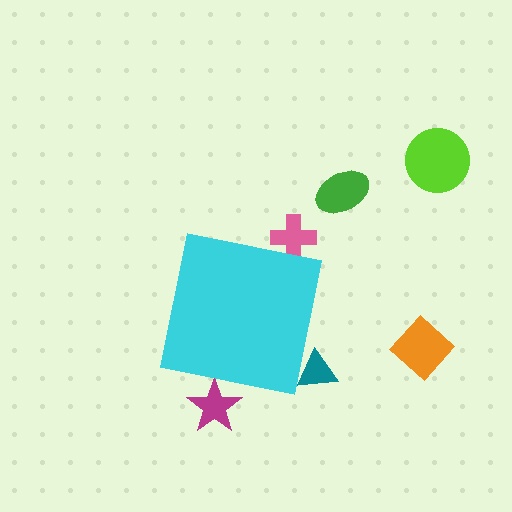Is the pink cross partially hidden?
Yes, the pink cross is partially hidden behind the cyan square.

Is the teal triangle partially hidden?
Yes, the teal triangle is partially hidden behind the cyan square.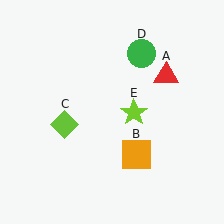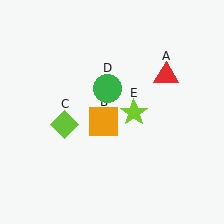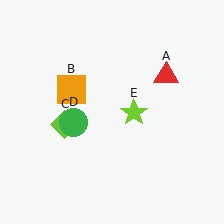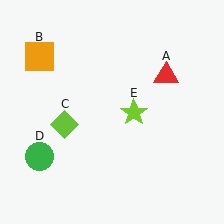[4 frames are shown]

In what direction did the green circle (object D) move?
The green circle (object D) moved down and to the left.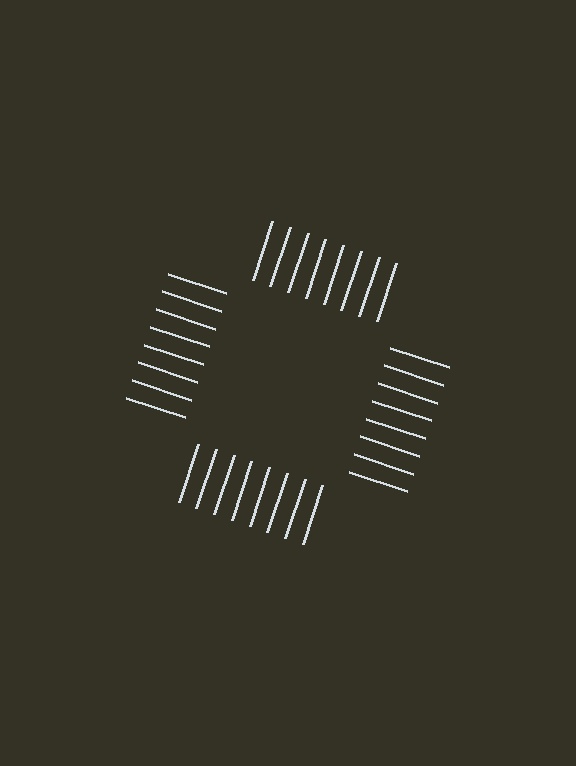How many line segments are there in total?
32 — 8 along each of the 4 edges.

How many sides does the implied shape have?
4 sides — the line-ends trace a square.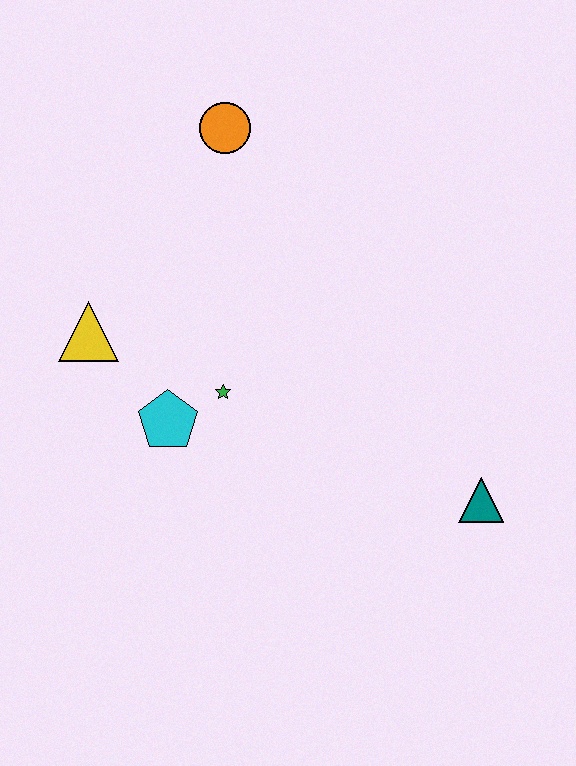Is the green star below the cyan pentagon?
No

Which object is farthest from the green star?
The teal triangle is farthest from the green star.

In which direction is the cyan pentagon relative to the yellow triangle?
The cyan pentagon is below the yellow triangle.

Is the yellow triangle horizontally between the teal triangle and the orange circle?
No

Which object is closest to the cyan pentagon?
The green star is closest to the cyan pentagon.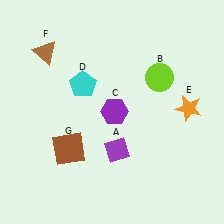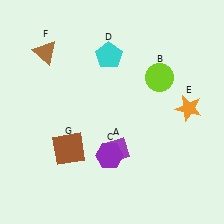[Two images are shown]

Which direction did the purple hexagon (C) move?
The purple hexagon (C) moved down.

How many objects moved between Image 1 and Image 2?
2 objects moved between the two images.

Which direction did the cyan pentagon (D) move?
The cyan pentagon (D) moved up.